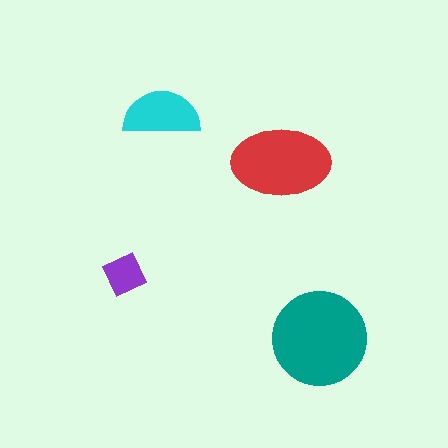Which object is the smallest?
The purple diamond.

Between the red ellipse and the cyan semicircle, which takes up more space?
The red ellipse.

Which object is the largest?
The teal circle.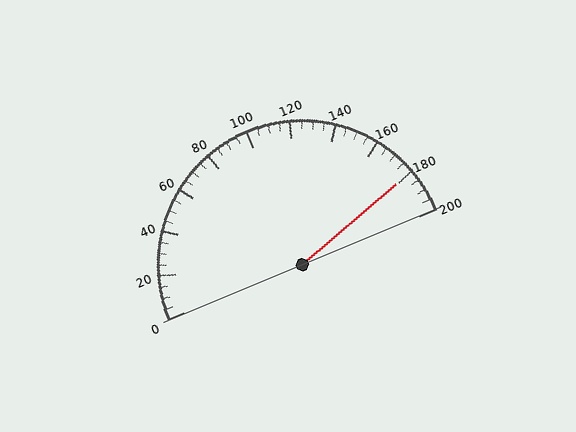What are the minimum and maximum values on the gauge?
The gauge ranges from 0 to 200.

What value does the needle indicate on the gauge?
The needle indicates approximately 180.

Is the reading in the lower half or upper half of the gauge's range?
The reading is in the upper half of the range (0 to 200).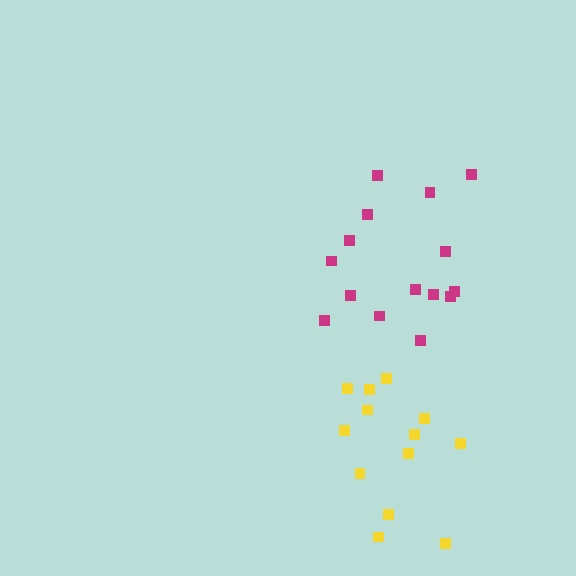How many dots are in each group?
Group 1: 15 dots, Group 2: 13 dots (28 total).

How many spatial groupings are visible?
There are 2 spatial groupings.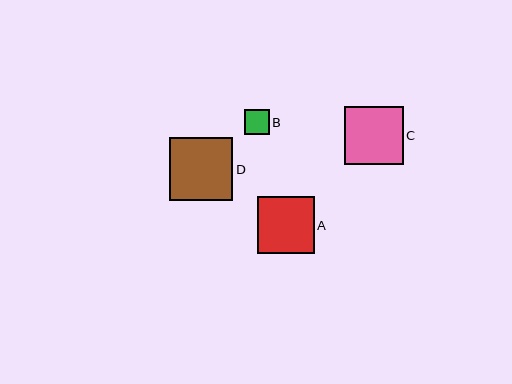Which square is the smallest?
Square B is the smallest with a size of approximately 25 pixels.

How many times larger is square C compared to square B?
Square C is approximately 2.4 times the size of square B.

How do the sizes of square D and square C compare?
Square D and square C are approximately the same size.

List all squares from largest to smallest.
From largest to smallest: D, C, A, B.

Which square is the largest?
Square D is the largest with a size of approximately 63 pixels.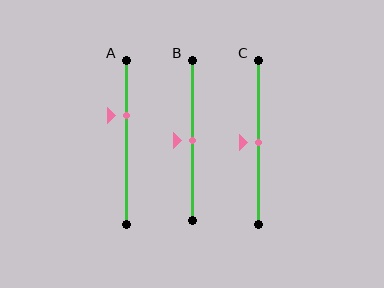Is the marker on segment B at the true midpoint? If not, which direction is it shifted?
Yes, the marker on segment B is at the true midpoint.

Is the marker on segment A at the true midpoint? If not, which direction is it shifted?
No, the marker on segment A is shifted upward by about 16% of the segment length.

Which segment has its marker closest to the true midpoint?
Segment B has its marker closest to the true midpoint.